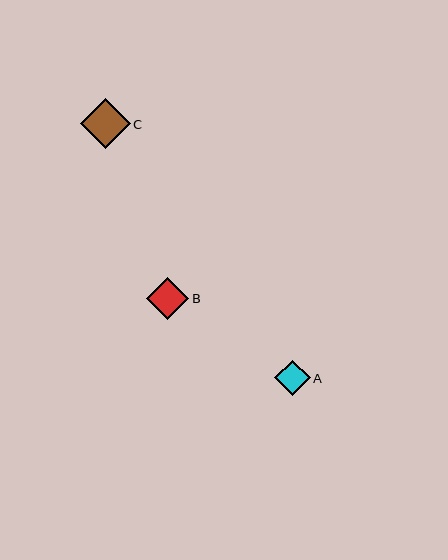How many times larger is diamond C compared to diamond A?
Diamond C is approximately 1.4 times the size of diamond A.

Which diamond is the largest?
Diamond C is the largest with a size of approximately 50 pixels.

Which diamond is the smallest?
Diamond A is the smallest with a size of approximately 35 pixels.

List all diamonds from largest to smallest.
From largest to smallest: C, B, A.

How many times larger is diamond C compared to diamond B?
Diamond C is approximately 1.2 times the size of diamond B.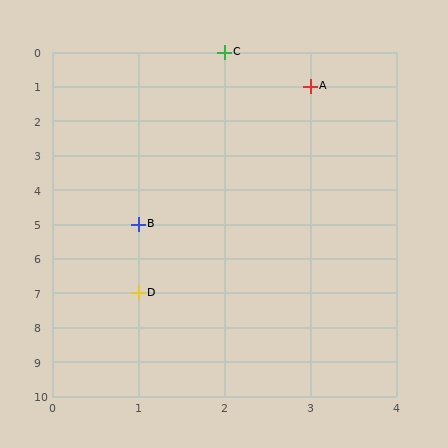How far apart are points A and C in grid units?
Points A and C are 1 column and 1 row apart (about 1.4 grid units diagonally).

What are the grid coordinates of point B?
Point B is at grid coordinates (1, 5).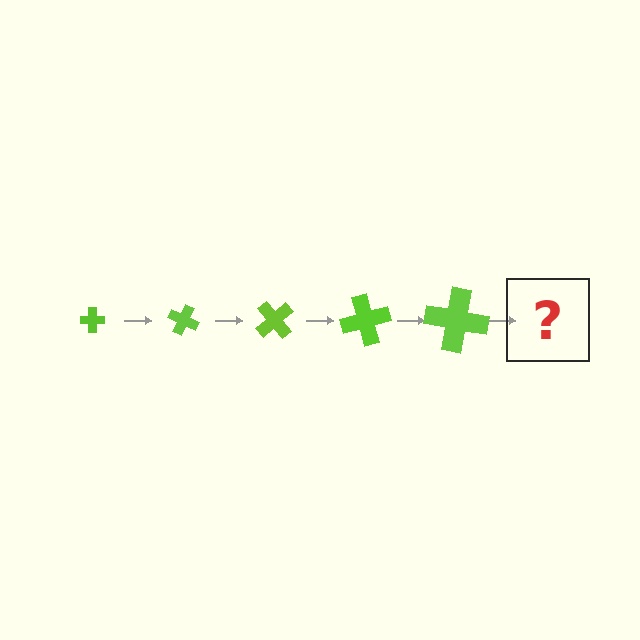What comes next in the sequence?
The next element should be a cross, larger than the previous one and rotated 125 degrees from the start.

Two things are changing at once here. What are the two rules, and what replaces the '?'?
The two rules are that the cross grows larger each step and it rotates 25 degrees each step. The '?' should be a cross, larger than the previous one and rotated 125 degrees from the start.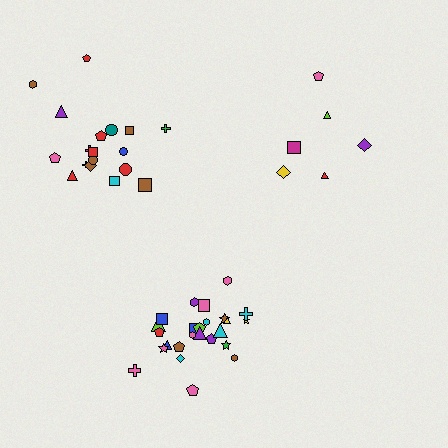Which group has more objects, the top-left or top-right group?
The top-left group.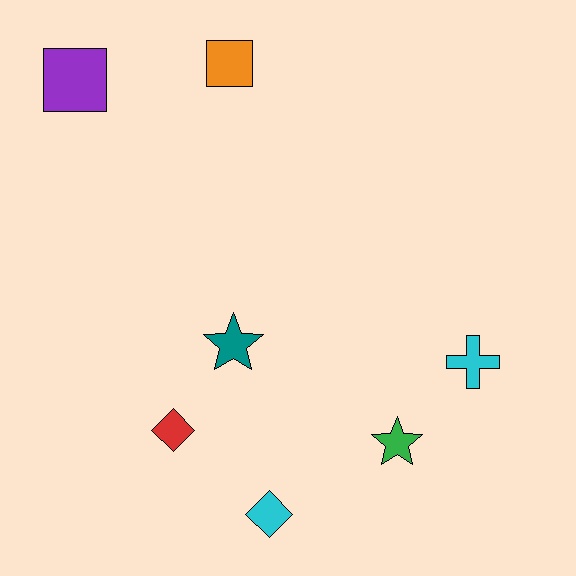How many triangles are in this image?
There are no triangles.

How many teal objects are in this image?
There is 1 teal object.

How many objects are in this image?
There are 7 objects.